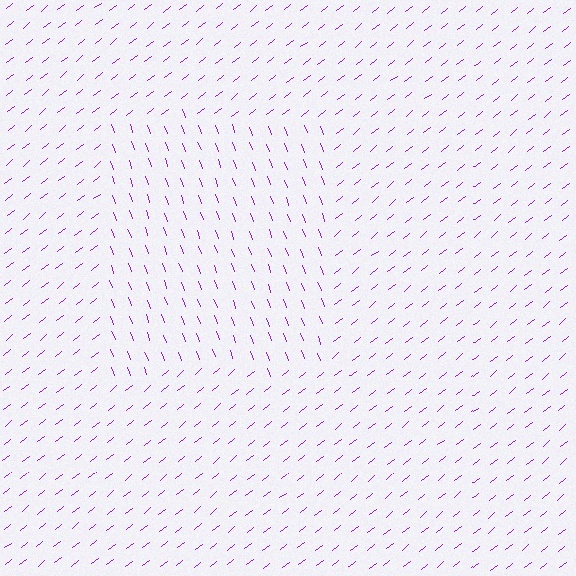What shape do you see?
I see a rectangle.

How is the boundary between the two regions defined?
The boundary is defined purely by a change in line orientation (approximately 72 degrees difference). All lines are the same color and thickness.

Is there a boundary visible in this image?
Yes, there is a texture boundary formed by a change in line orientation.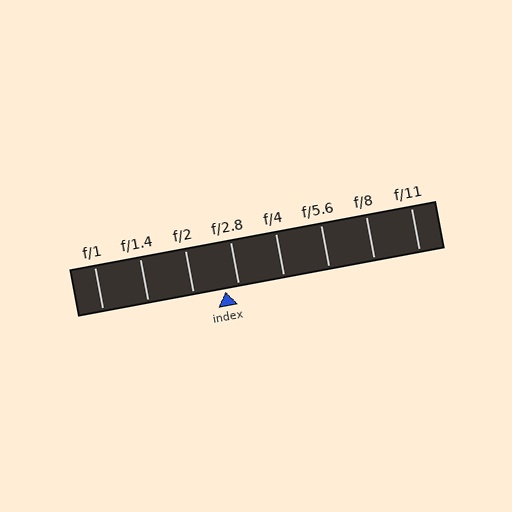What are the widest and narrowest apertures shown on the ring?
The widest aperture shown is f/1 and the narrowest is f/11.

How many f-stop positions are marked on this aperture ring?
There are 8 f-stop positions marked.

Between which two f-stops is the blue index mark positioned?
The index mark is between f/2 and f/2.8.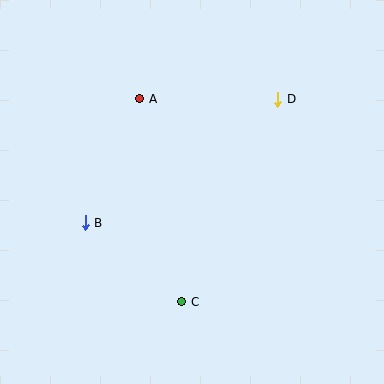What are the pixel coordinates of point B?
Point B is at (85, 223).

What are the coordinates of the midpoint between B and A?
The midpoint between B and A is at (112, 161).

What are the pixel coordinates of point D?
Point D is at (278, 99).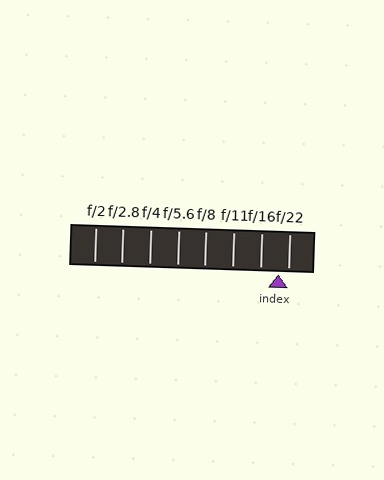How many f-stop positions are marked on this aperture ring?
There are 8 f-stop positions marked.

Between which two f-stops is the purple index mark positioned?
The index mark is between f/16 and f/22.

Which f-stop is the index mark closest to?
The index mark is closest to f/22.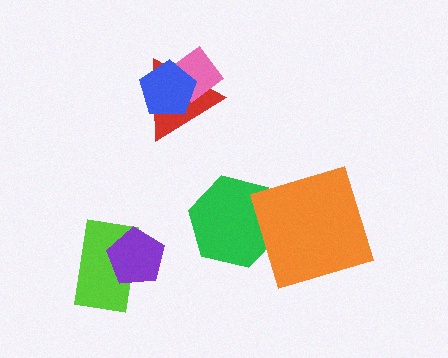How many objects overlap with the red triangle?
2 objects overlap with the red triangle.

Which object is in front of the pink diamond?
The blue pentagon is in front of the pink diamond.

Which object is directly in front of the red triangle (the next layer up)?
The pink diamond is directly in front of the red triangle.